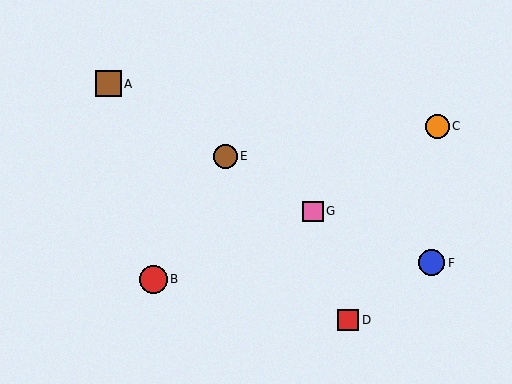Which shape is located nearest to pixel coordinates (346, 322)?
The red square (labeled D) at (348, 320) is nearest to that location.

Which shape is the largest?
The red circle (labeled B) is the largest.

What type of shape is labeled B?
Shape B is a red circle.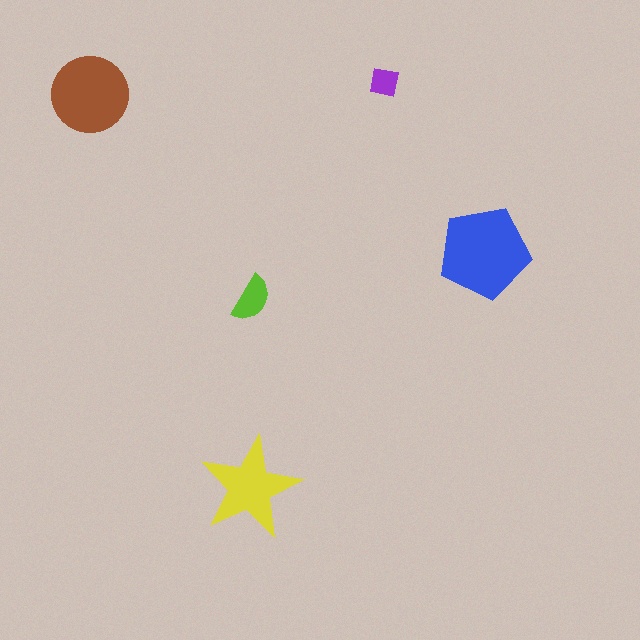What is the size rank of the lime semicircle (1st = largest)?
4th.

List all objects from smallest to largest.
The purple square, the lime semicircle, the yellow star, the brown circle, the blue pentagon.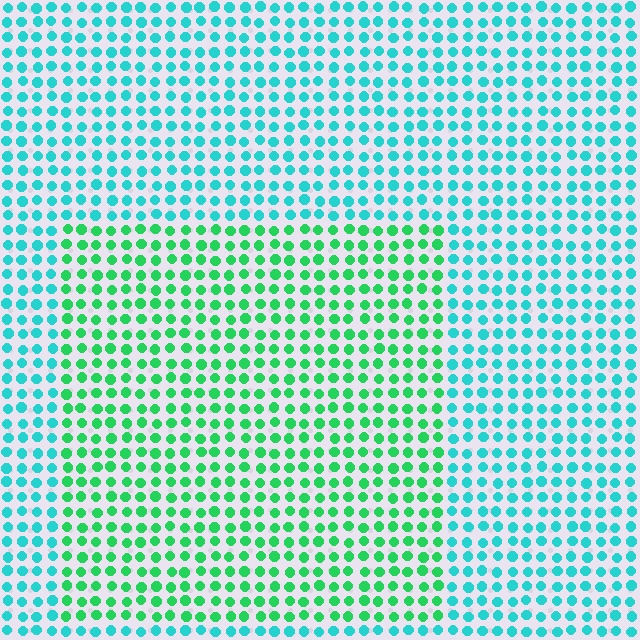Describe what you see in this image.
The image is filled with small cyan elements in a uniform arrangement. A rectangle-shaped region is visible where the elements are tinted to a slightly different hue, forming a subtle color boundary.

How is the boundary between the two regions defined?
The boundary is defined purely by a slight shift in hue (about 39 degrees). Spacing, size, and orientation are identical on both sides.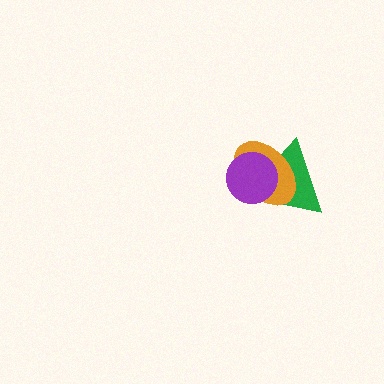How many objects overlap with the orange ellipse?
2 objects overlap with the orange ellipse.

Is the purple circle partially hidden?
No, no other shape covers it.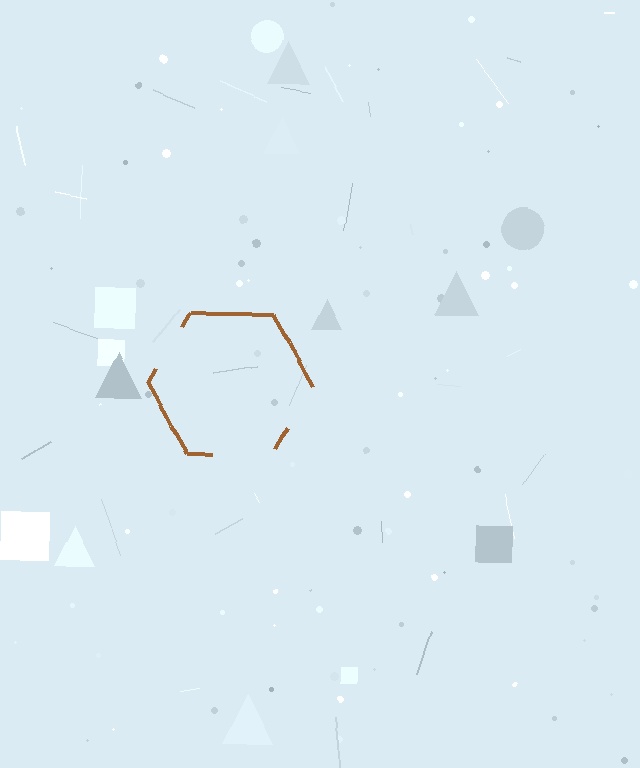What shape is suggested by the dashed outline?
The dashed outline suggests a hexagon.